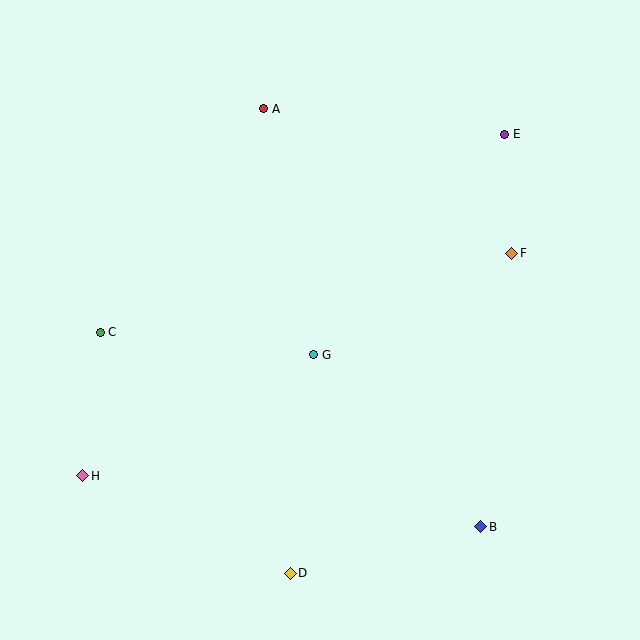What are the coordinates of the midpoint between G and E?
The midpoint between G and E is at (409, 244).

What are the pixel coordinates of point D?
Point D is at (290, 573).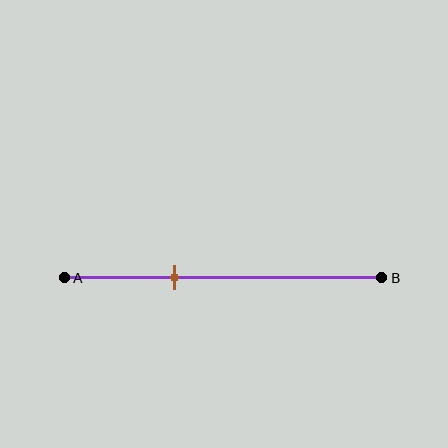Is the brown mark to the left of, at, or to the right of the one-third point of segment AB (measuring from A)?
The brown mark is approximately at the one-third point of segment AB.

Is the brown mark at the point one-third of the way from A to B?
Yes, the mark is approximately at the one-third point.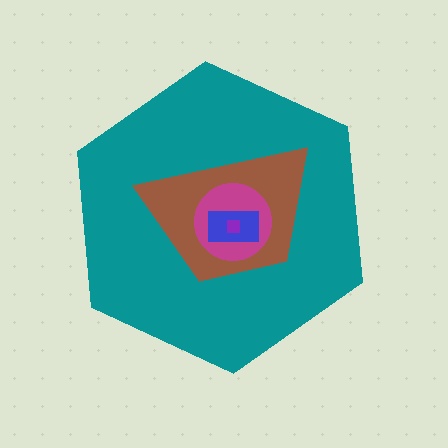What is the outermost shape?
The teal hexagon.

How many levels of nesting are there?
5.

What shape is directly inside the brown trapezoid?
The magenta circle.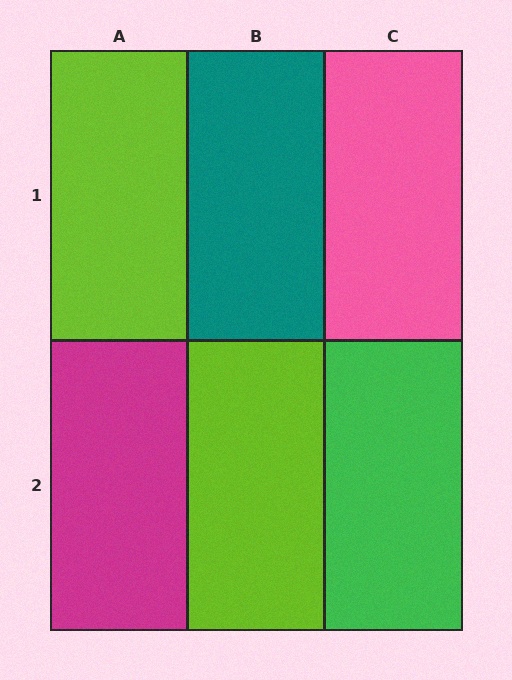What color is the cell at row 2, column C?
Green.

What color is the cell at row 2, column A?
Magenta.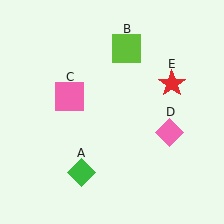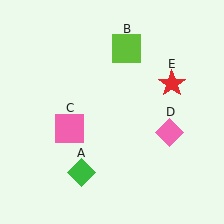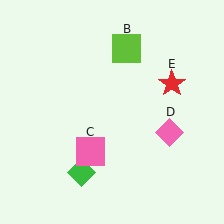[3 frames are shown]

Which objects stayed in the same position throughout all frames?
Green diamond (object A) and lime square (object B) and pink diamond (object D) and red star (object E) remained stationary.